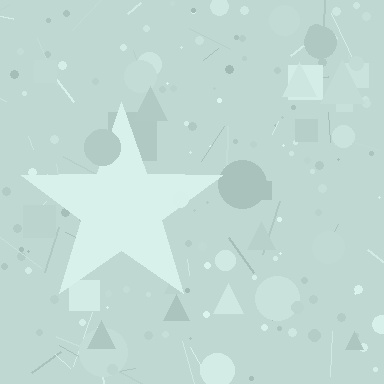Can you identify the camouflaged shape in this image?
The camouflaged shape is a star.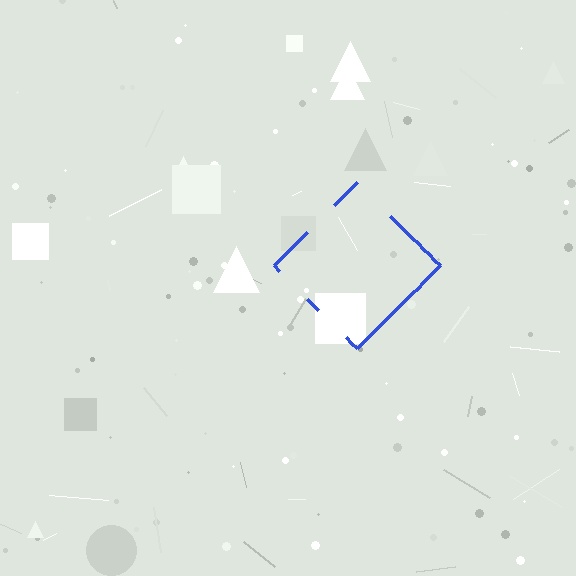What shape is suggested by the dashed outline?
The dashed outline suggests a diamond.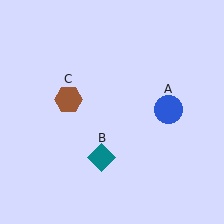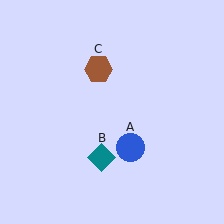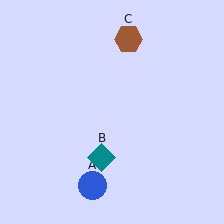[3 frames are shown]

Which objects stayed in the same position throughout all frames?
Teal diamond (object B) remained stationary.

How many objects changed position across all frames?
2 objects changed position: blue circle (object A), brown hexagon (object C).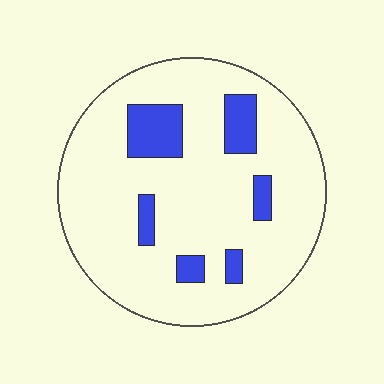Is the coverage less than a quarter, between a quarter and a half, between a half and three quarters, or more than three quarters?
Less than a quarter.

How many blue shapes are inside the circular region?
6.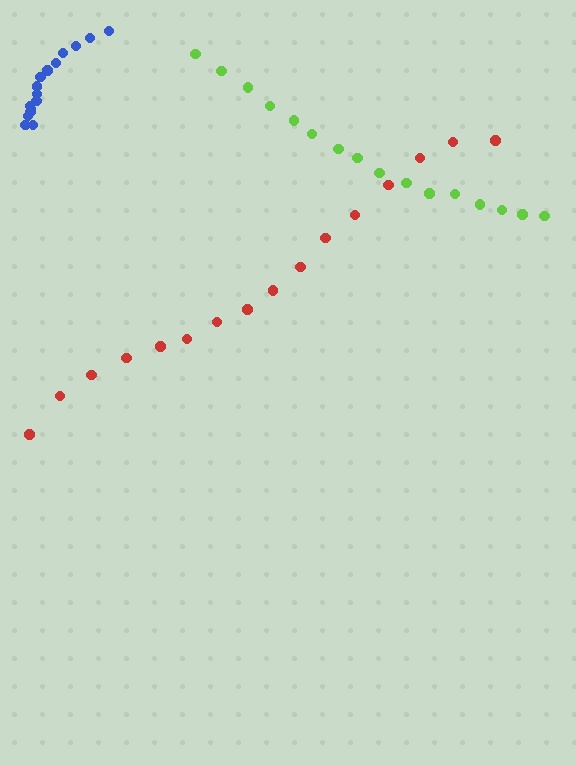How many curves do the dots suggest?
There are 3 distinct paths.